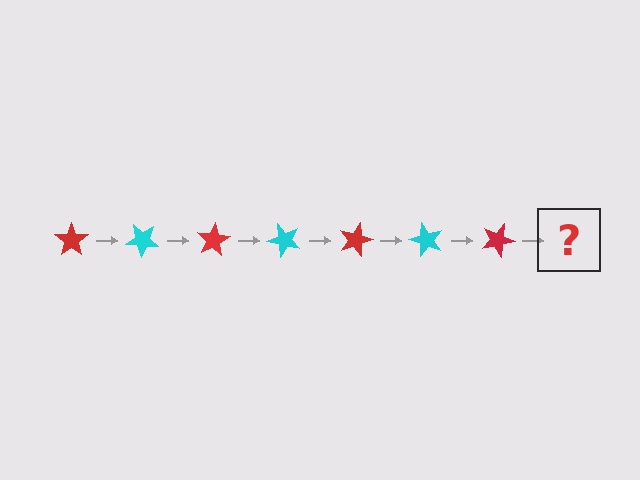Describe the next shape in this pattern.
It should be a cyan star, rotated 280 degrees from the start.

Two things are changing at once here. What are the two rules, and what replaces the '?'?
The two rules are that it rotates 40 degrees each step and the color cycles through red and cyan. The '?' should be a cyan star, rotated 280 degrees from the start.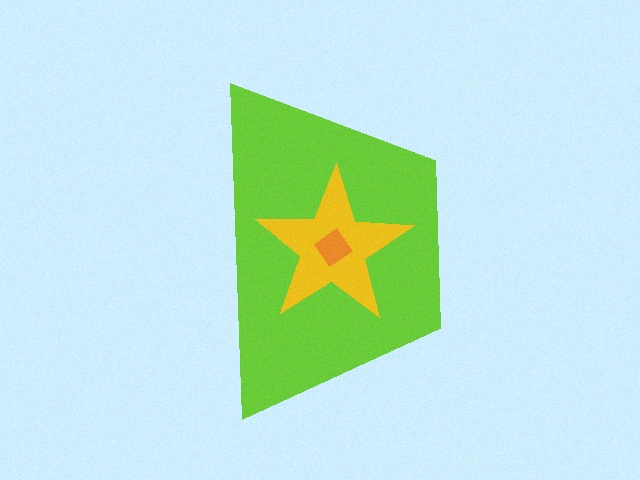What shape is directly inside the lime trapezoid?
The yellow star.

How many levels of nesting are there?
3.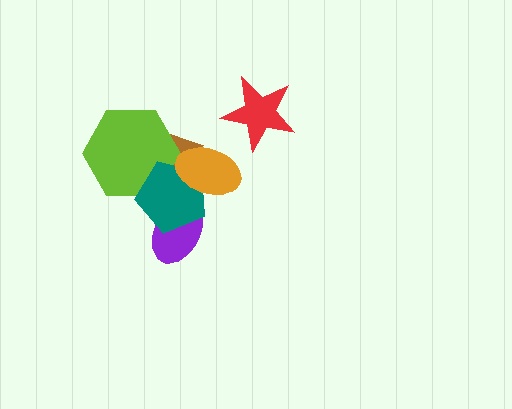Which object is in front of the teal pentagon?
The orange ellipse is in front of the teal pentagon.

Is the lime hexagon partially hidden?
Yes, it is partially covered by another shape.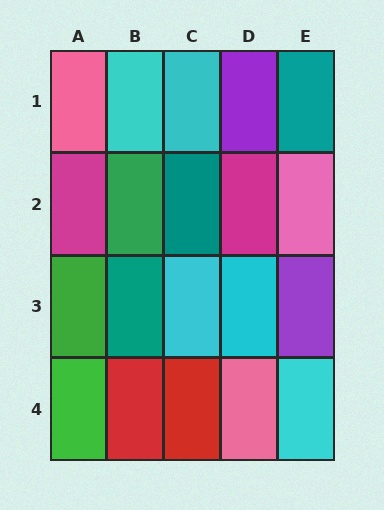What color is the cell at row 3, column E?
Purple.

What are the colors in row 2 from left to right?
Magenta, green, teal, magenta, pink.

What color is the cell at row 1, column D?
Purple.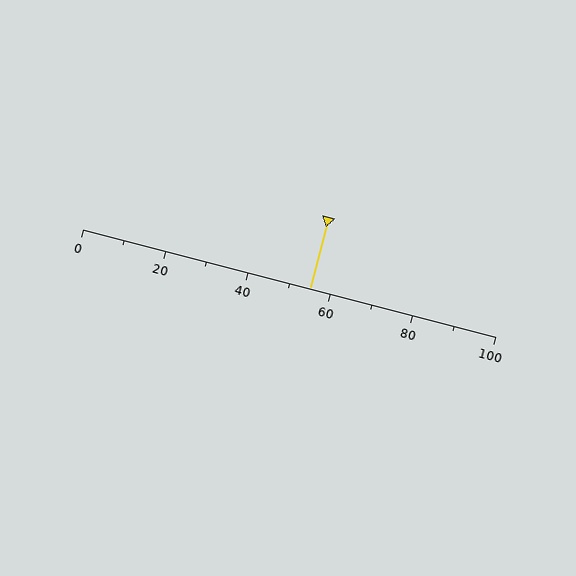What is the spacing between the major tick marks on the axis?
The major ticks are spaced 20 apart.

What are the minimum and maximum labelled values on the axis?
The axis runs from 0 to 100.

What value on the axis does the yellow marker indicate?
The marker indicates approximately 55.